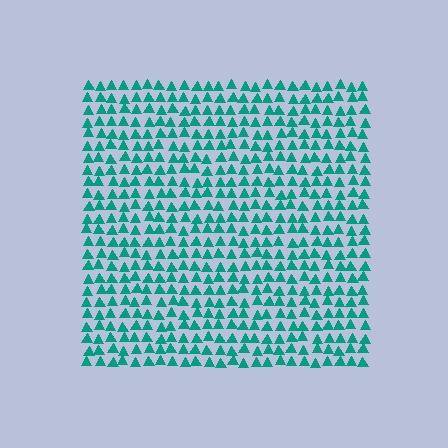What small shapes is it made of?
It is made of small triangles.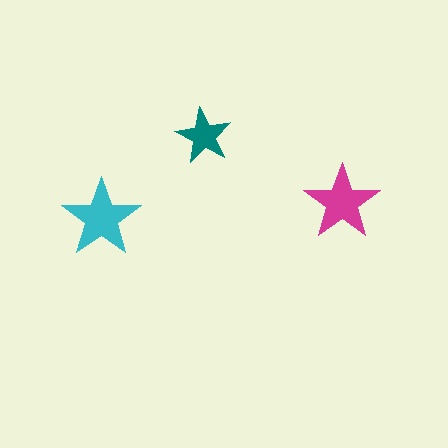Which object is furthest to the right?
The magenta star is rightmost.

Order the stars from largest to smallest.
the cyan one, the magenta one, the teal one.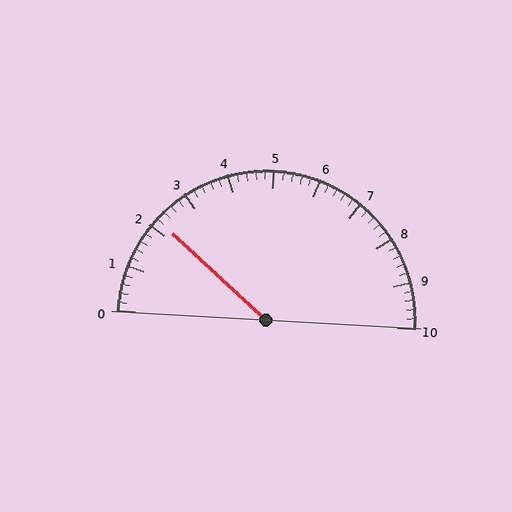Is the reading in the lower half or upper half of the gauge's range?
The reading is in the lower half of the range (0 to 10).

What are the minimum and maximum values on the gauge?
The gauge ranges from 0 to 10.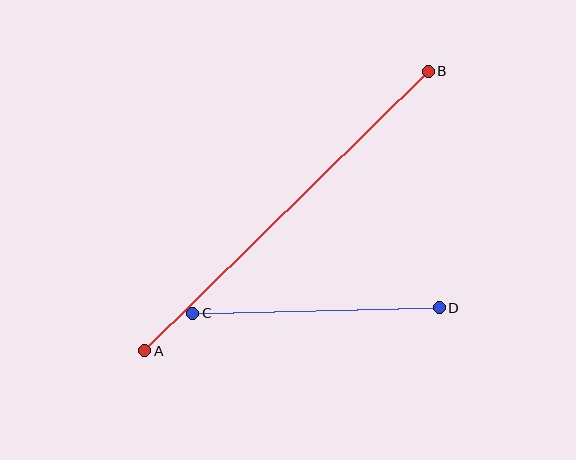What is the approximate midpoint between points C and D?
The midpoint is at approximately (316, 311) pixels.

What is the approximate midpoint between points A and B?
The midpoint is at approximately (286, 211) pixels.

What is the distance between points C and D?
The distance is approximately 246 pixels.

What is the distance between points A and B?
The distance is approximately 398 pixels.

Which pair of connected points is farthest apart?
Points A and B are farthest apart.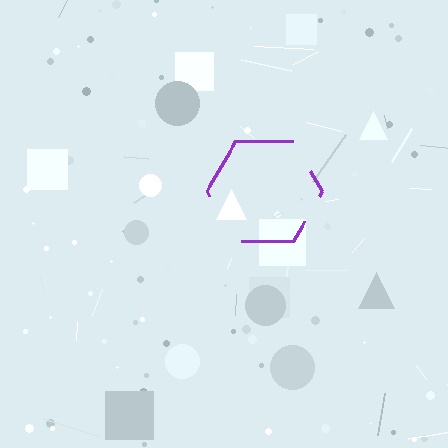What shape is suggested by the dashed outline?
The dashed outline suggests a hexagon.